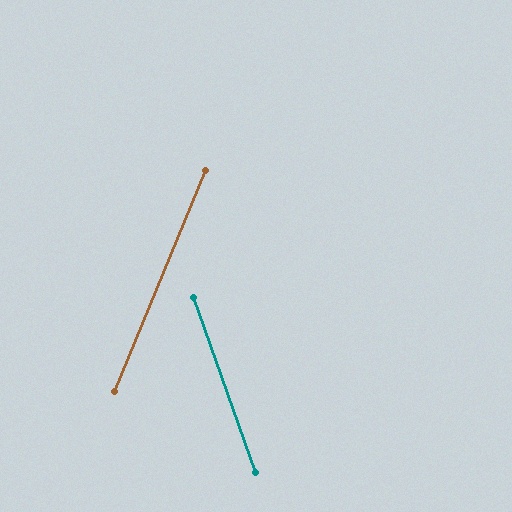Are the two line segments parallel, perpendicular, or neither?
Neither parallel nor perpendicular — they differ by about 42°.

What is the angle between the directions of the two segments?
Approximately 42 degrees.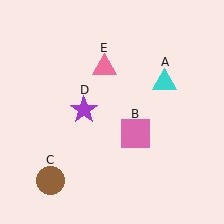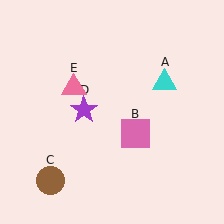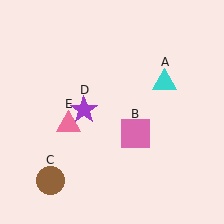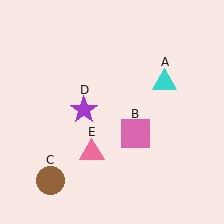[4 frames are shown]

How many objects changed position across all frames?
1 object changed position: pink triangle (object E).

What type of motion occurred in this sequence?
The pink triangle (object E) rotated counterclockwise around the center of the scene.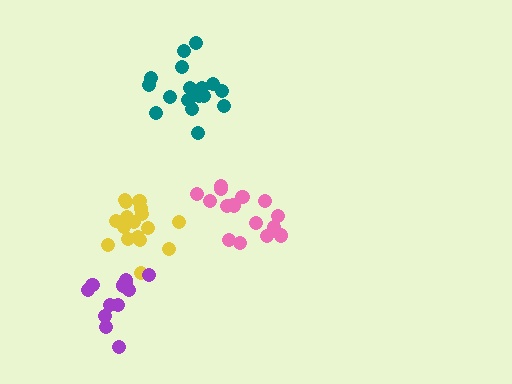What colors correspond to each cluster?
The clusters are colored: teal, yellow, pink, purple.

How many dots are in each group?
Group 1: 17 dots, Group 2: 17 dots, Group 3: 16 dots, Group 4: 12 dots (62 total).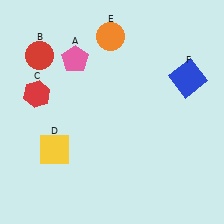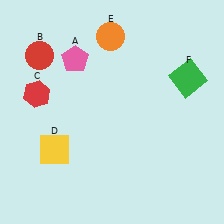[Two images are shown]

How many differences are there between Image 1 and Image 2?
There is 1 difference between the two images.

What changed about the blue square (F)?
In Image 1, F is blue. In Image 2, it changed to green.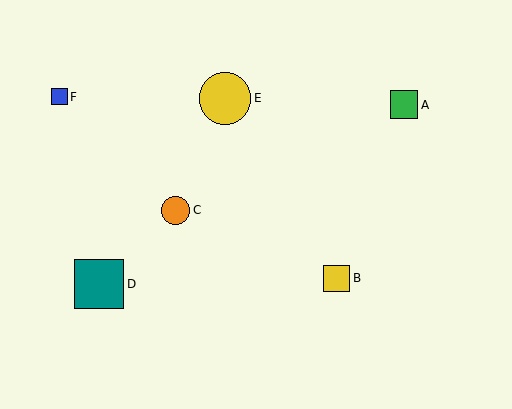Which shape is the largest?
The yellow circle (labeled E) is the largest.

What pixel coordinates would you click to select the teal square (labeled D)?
Click at (99, 284) to select the teal square D.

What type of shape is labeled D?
Shape D is a teal square.